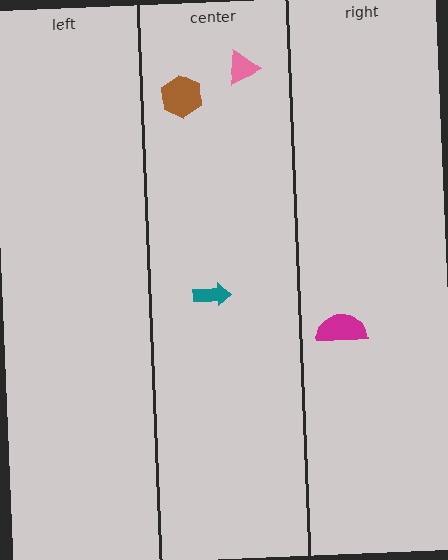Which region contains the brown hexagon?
The center region.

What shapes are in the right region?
The magenta semicircle.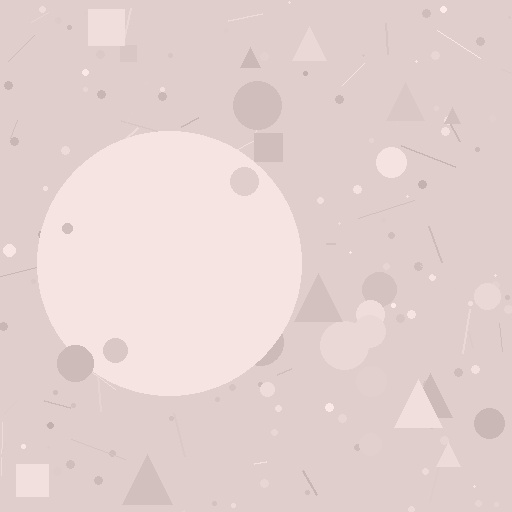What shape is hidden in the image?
A circle is hidden in the image.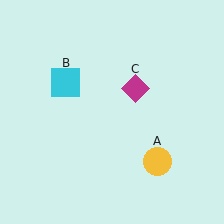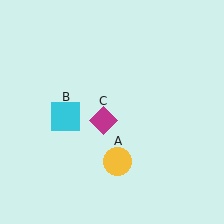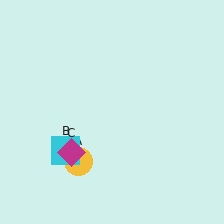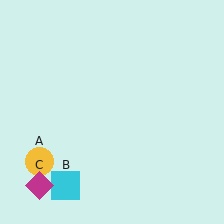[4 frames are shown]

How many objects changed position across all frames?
3 objects changed position: yellow circle (object A), cyan square (object B), magenta diamond (object C).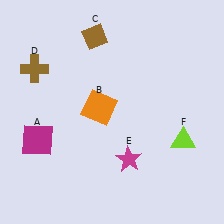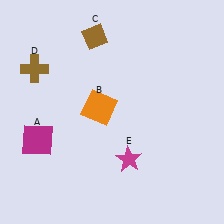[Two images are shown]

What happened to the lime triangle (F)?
The lime triangle (F) was removed in Image 2. It was in the bottom-right area of Image 1.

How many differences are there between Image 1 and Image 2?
There is 1 difference between the two images.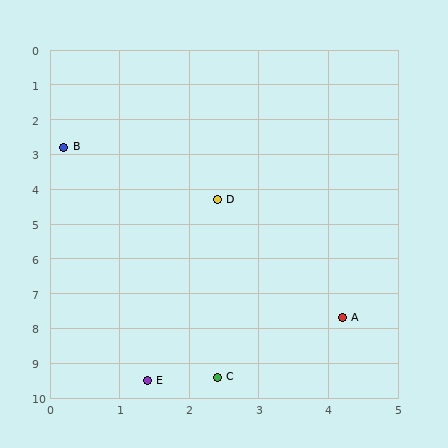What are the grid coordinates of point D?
Point D is at approximately (2.4, 4.3).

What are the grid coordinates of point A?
Point A is at approximately (4.2, 7.7).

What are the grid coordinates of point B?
Point B is at approximately (0.2, 2.8).